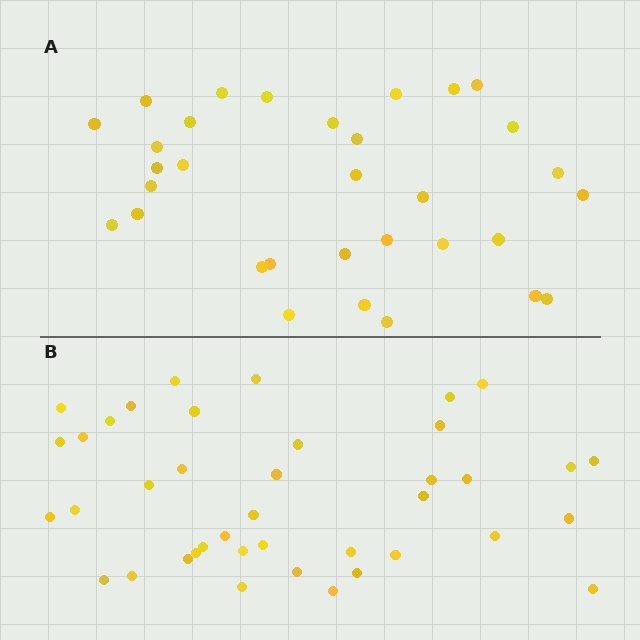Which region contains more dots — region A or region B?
Region B (the bottom region) has more dots.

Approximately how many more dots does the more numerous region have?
Region B has roughly 8 or so more dots than region A.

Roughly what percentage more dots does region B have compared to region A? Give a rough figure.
About 25% more.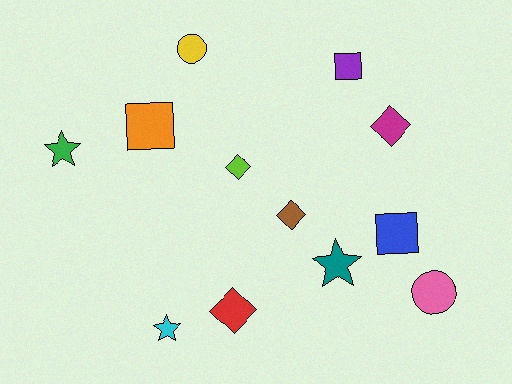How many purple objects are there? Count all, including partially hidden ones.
There is 1 purple object.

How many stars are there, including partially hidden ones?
There are 3 stars.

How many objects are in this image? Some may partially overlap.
There are 12 objects.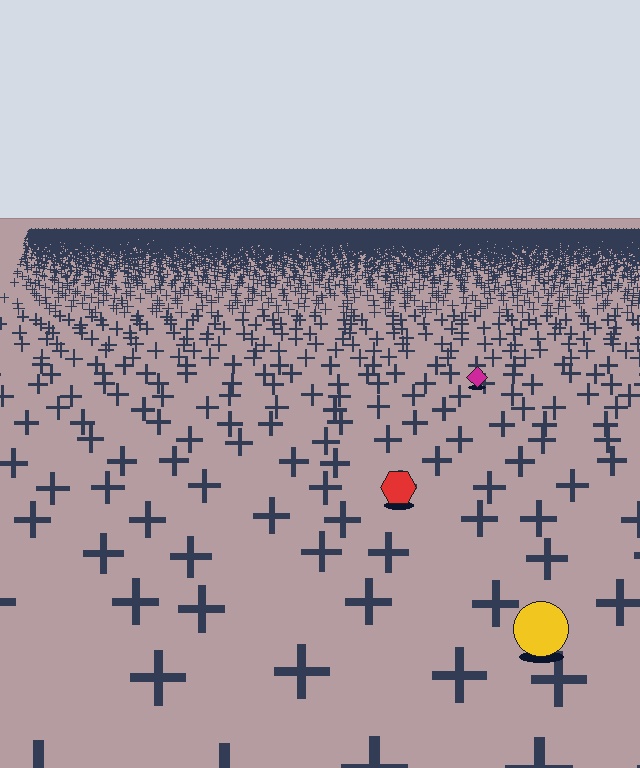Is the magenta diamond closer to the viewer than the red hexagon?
No. The red hexagon is closer — you can tell from the texture gradient: the ground texture is coarser near it.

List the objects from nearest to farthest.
From nearest to farthest: the yellow circle, the red hexagon, the magenta diamond.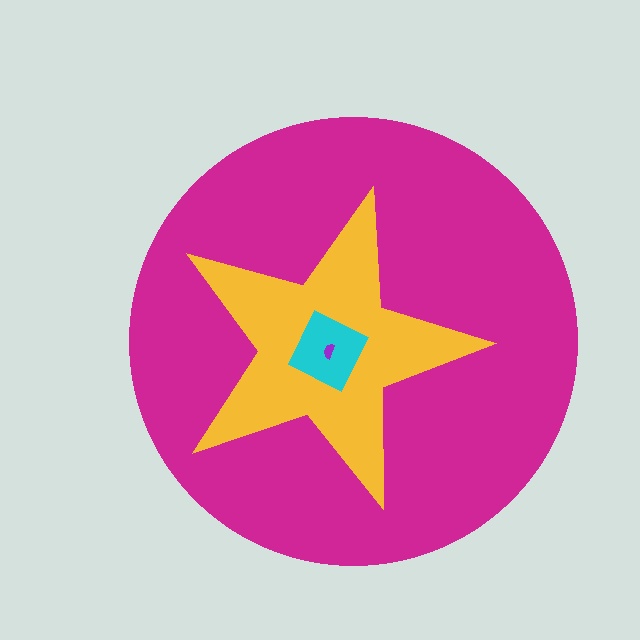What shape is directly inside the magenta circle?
The yellow star.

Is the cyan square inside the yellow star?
Yes.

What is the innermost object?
The purple semicircle.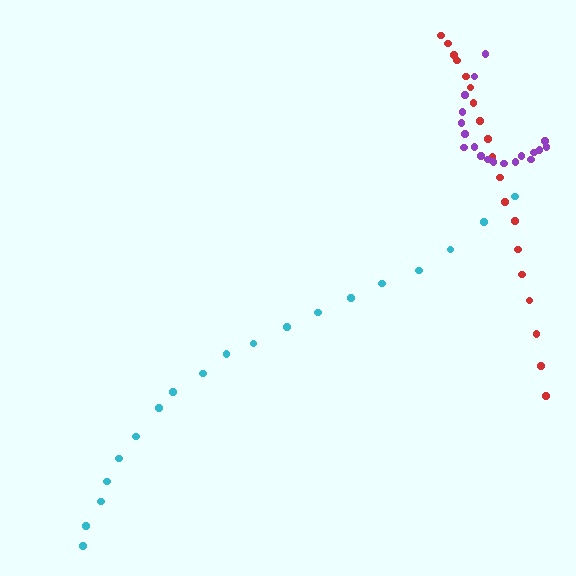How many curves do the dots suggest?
There are 3 distinct paths.